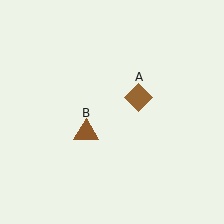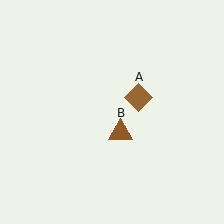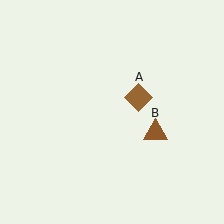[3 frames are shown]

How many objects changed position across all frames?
1 object changed position: brown triangle (object B).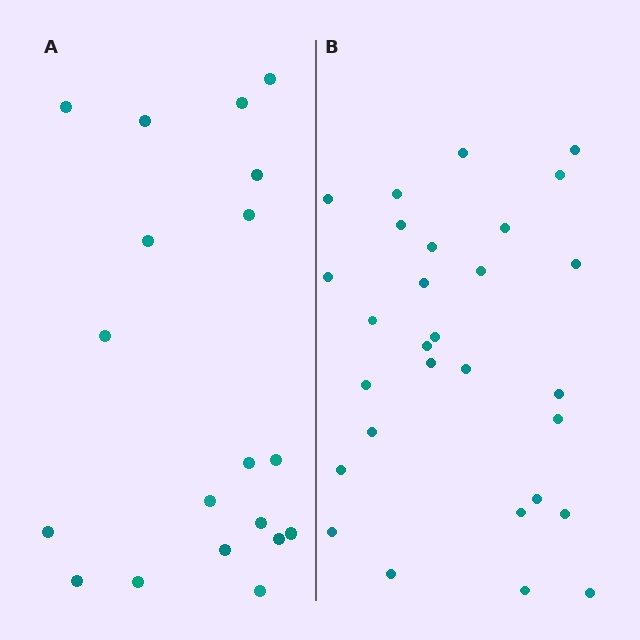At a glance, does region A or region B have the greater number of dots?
Region B (the right region) has more dots.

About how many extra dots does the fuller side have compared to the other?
Region B has roughly 10 or so more dots than region A.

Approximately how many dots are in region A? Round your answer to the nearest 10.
About 20 dots. (The exact count is 19, which rounds to 20.)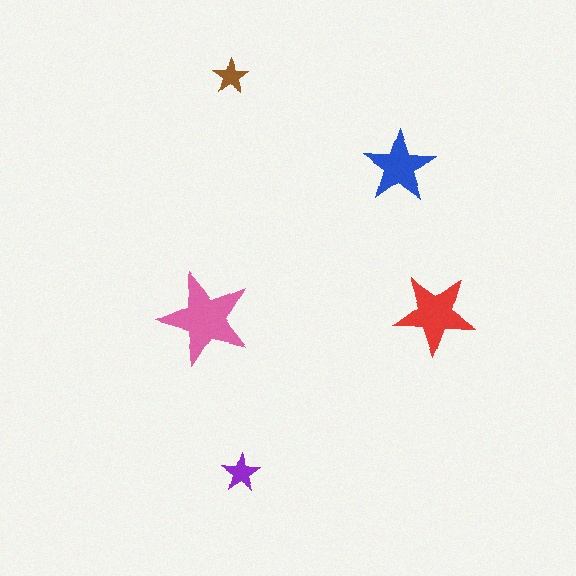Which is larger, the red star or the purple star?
The red one.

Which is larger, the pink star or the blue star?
The pink one.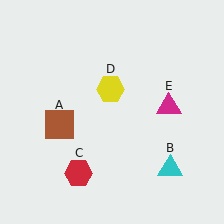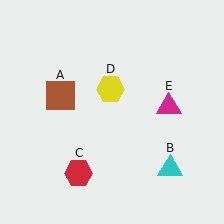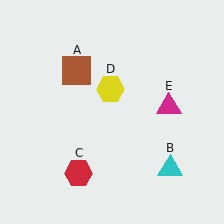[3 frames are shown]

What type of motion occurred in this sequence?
The brown square (object A) rotated clockwise around the center of the scene.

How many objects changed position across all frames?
1 object changed position: brown square (object A).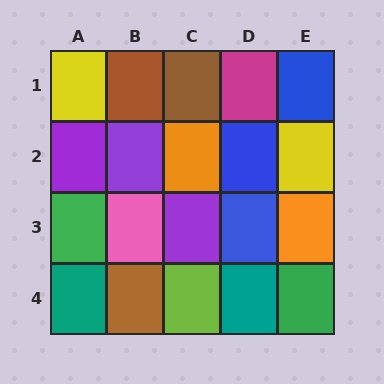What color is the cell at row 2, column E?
Yellow.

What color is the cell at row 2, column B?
Purple.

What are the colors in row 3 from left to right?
Green, pink, purple, blue, orange.